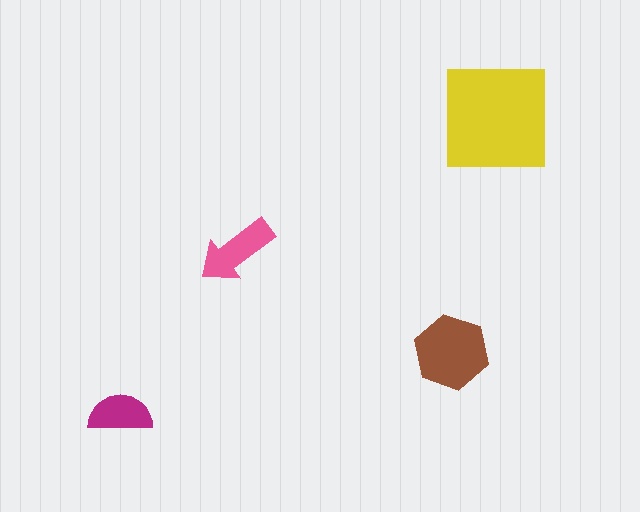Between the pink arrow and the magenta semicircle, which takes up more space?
The pink arrow.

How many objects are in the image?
There are 4 objects in the image.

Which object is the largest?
The yellow square.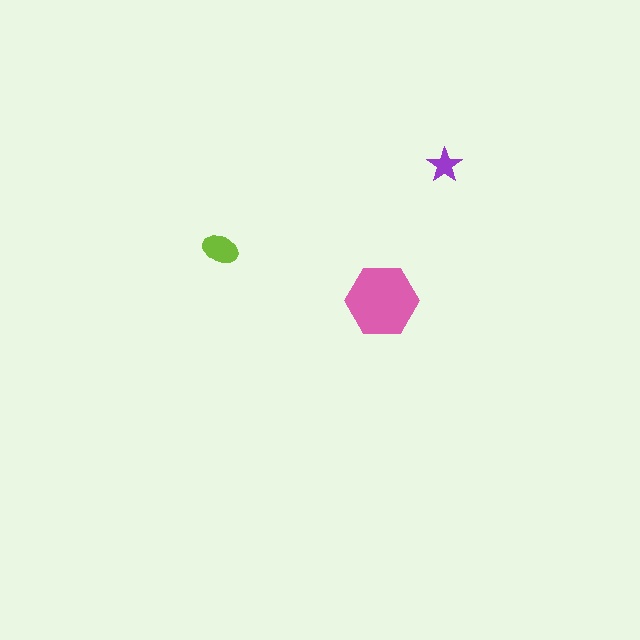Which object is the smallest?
The purple star.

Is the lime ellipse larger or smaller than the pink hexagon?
Smaller.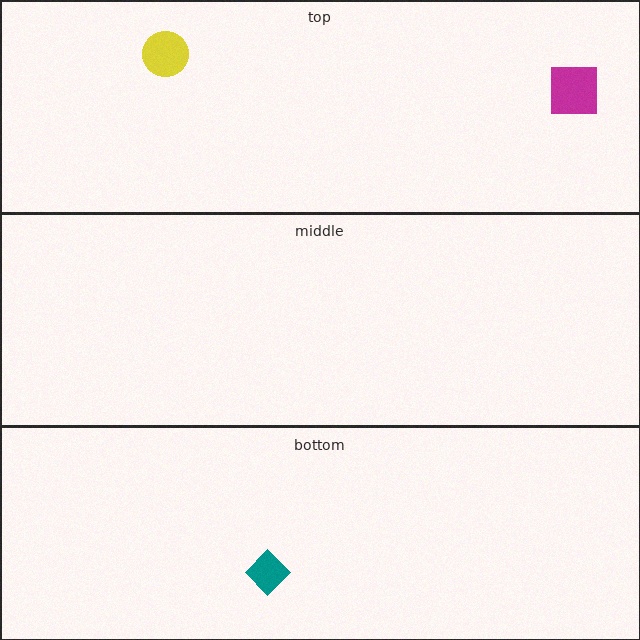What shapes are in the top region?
The magenta square, the yellow circle.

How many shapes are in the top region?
2.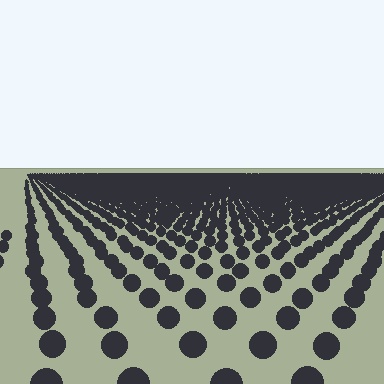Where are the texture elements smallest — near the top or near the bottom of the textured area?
Near the top.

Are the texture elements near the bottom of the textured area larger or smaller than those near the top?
Larger. Near the bottom, elements are closer to the viewer and appear at a bigger on-screen size.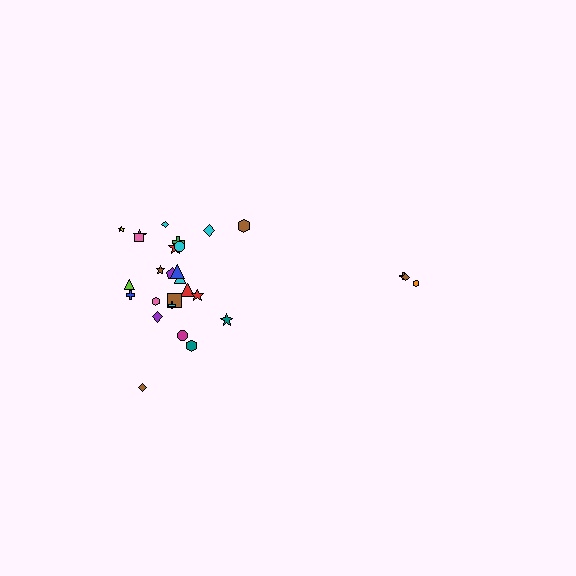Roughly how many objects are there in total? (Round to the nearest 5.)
Roughly 30 objects in total.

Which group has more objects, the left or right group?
The left group.